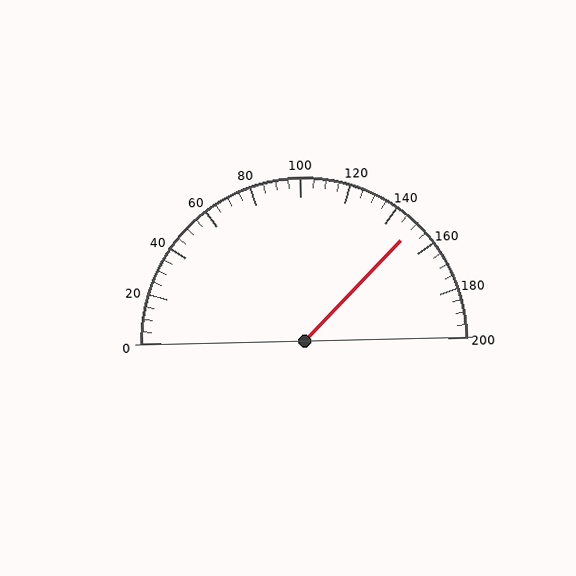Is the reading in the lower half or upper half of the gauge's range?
The reading is in the upper half of the range (0 to 200).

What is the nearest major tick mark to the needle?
The nearest major tick mark is 160.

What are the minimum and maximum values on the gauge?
The gauge ranges from 0 to 200.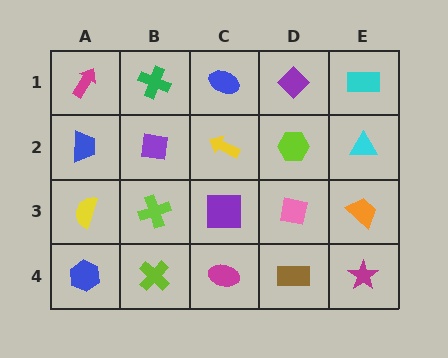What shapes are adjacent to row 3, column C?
A yellow arrow (row 2, column C), a magenta ellipse (row 4, column C), a lime cross (row 3, column B), a pink square (row 3, column D).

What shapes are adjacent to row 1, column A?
A blue trapezoid (row 2, column A), a green cross (row 1, column B).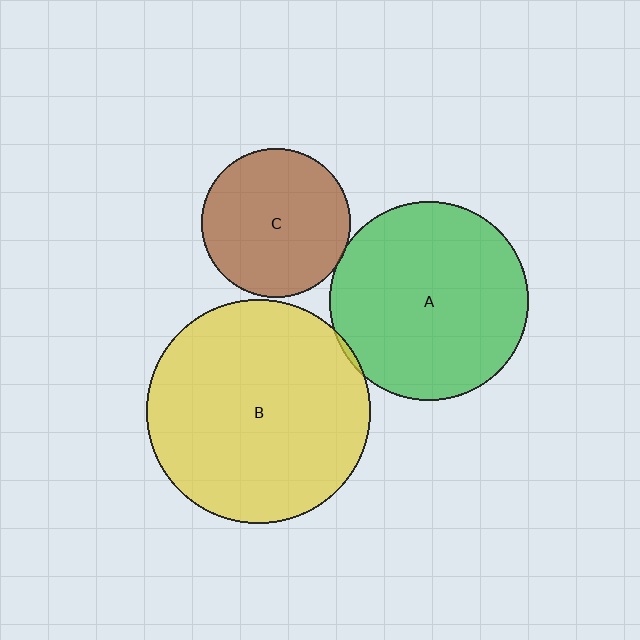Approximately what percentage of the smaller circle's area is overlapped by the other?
Approximately 5%.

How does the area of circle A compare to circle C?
Approximately 1.8 times.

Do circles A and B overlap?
Yes.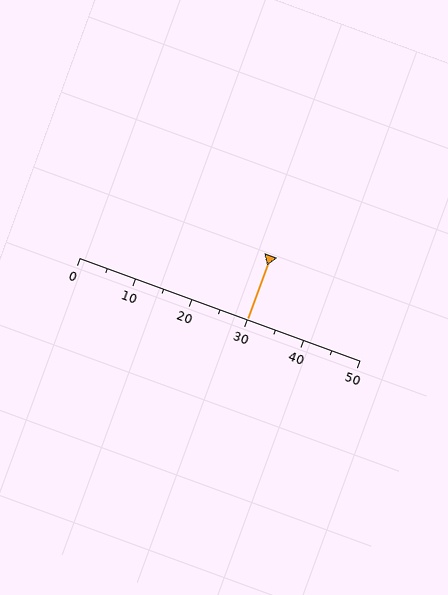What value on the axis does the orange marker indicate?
The marker indicates approximately 30.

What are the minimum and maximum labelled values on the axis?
The axis runs from 0 to 50.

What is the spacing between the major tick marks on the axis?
The major ticks are spaced 10 apart.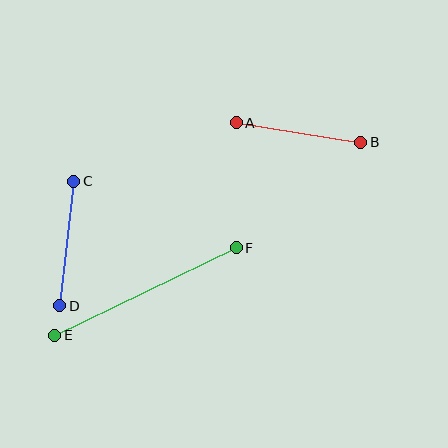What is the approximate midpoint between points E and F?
The midpoint is at approximately (146, 291) pixels.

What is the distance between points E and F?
The distance is approximately 201 pixels.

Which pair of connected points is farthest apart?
Points E and F are farthest apart.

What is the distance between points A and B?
The distance is approximately 126 pixels.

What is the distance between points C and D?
The distance is approximately 125 pixels.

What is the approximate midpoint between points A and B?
The midpoint is at approximately (298, 133) pixels.